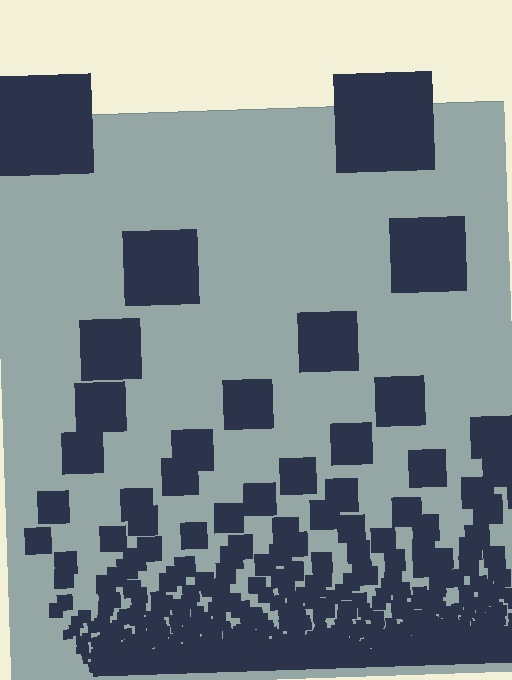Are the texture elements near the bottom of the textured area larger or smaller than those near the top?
Smaller. The gradient is inverted — elements near the bottom are smaller and denser.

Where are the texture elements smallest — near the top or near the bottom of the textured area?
Near the bottom.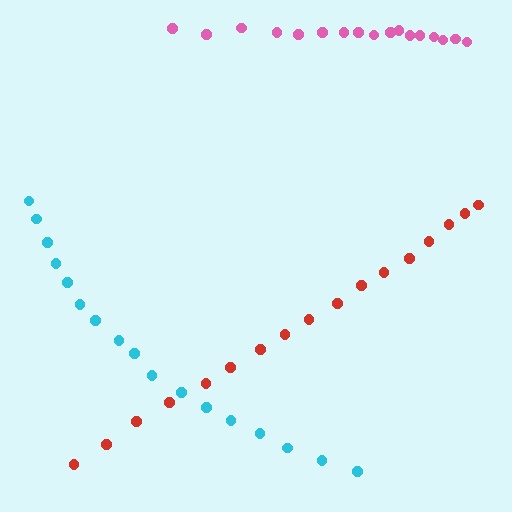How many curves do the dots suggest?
There are 3 distinct paths.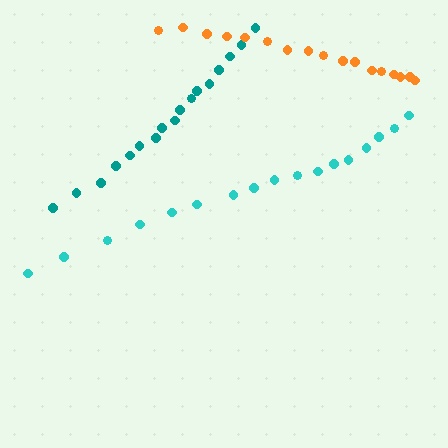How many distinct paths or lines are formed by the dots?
There are 3 distinct paths.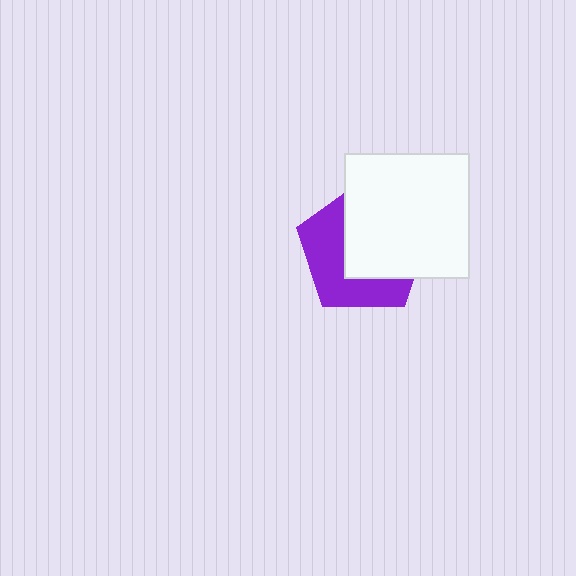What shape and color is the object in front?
The object in front is a white square.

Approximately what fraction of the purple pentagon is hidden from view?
Roughly 55% of the purple pentagon is hidden behind the white square.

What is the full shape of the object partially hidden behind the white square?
The partially hidden object is a purple pentagon.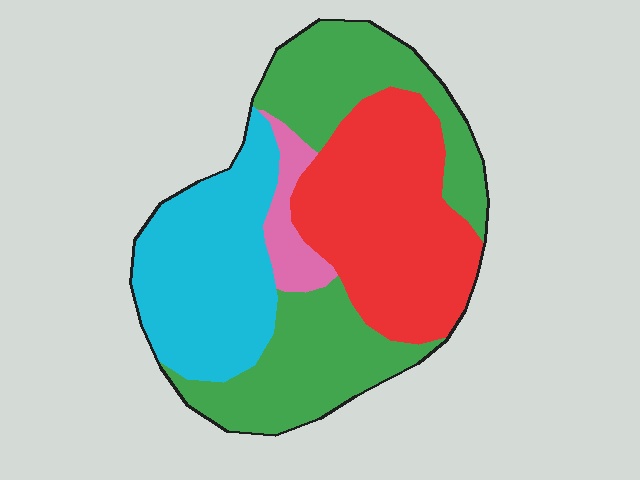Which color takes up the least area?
Pink, at roughly 5%.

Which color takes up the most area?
Green, at roughly 35%.